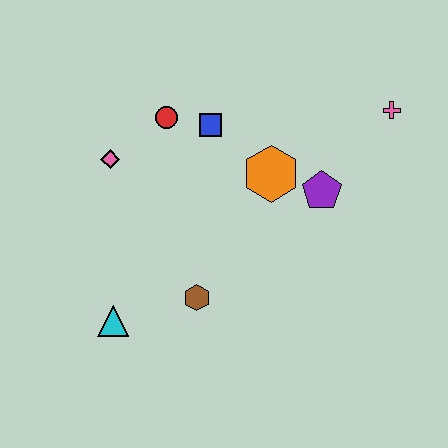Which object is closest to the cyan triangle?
The brown hexagon is closest to the cyan triangle.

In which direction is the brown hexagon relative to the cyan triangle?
The brown hexagon is to the right of the cyan triangle.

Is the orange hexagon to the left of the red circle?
No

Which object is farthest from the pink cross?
The cyan triangle is farthest from the pink cross.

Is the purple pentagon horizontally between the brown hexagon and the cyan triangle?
No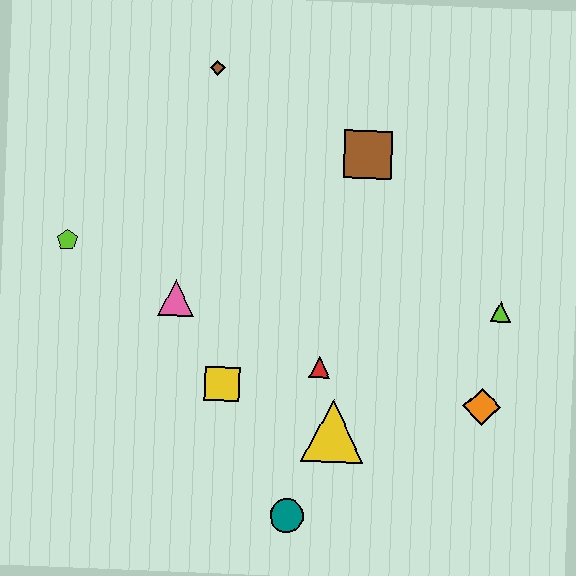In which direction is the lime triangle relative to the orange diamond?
The lime triangle is above the orange diamond.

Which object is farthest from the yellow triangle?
The brown diamond is farthest from the yellow triangle.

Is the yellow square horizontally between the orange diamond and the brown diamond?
Yes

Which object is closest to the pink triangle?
The yellow square is closest to the pink triangle.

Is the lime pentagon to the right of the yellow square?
No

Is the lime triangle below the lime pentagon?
Yes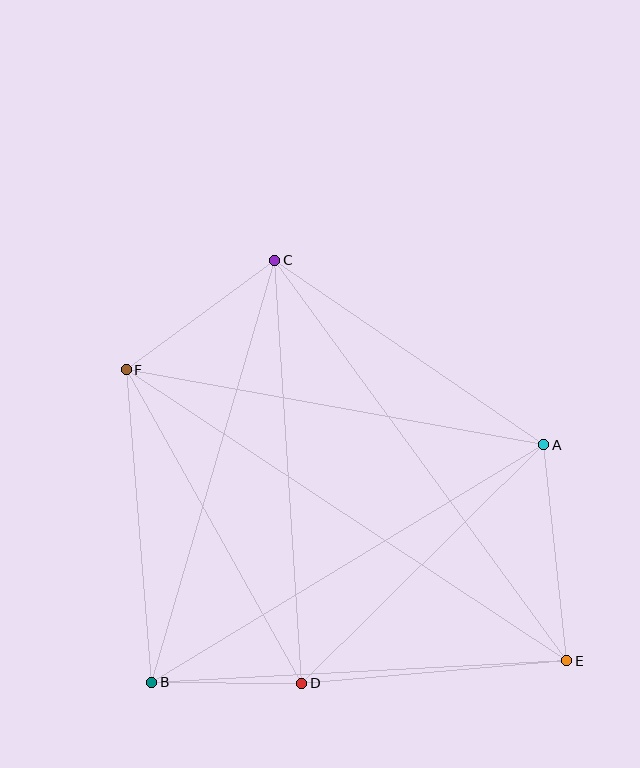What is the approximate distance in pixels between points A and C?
The distance between A and C is approximately 326 pixels.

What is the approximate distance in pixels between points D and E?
The distance between D and E is approximately 266 pixels.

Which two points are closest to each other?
Points B and D are closest to each other.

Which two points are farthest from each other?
Points E and F are farthest from each other.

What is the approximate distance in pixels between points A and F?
The distance between A and F is approximately 424 pixels.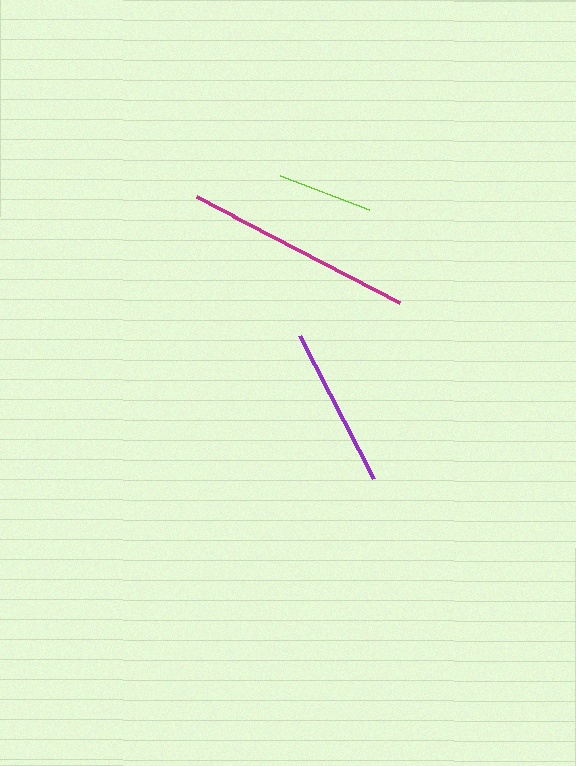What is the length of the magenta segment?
The magenta segment is approximately 230 pixels long.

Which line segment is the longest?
The magenta line is the longest at approximately 230 pixels.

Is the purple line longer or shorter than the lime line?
The purple line is longer than the lime line.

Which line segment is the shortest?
The lime line is the shortest at approximately 95 pixels.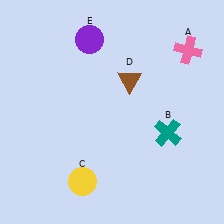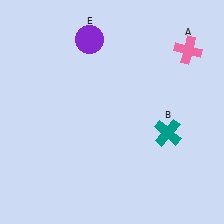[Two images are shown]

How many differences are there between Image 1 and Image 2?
There are 2 differences between the two images.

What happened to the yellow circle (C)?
The yellow circle (C) was removed in Image 2. It was in the bottom-left area of Image 1.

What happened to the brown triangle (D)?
The brown triangle (D) was removed in Image 2. It was in the top-right area of Image 1.